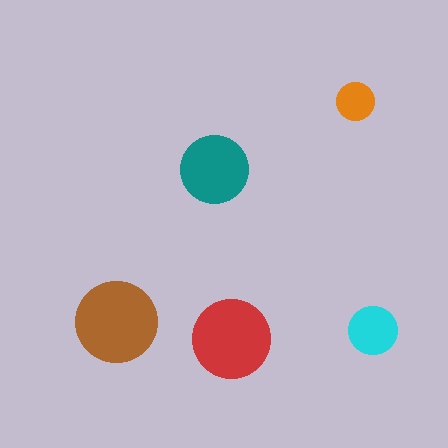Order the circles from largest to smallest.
the brown one, the red one, the teal one, the cyan one, the orange one.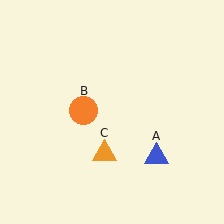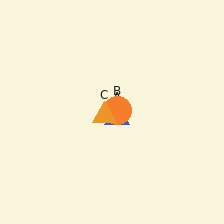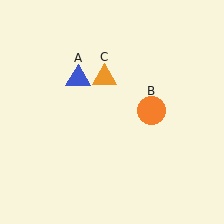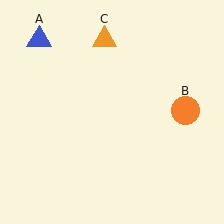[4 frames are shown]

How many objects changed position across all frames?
3 objects changed position: blue triangle (object A), orange circle (object B), orange triangle (object C).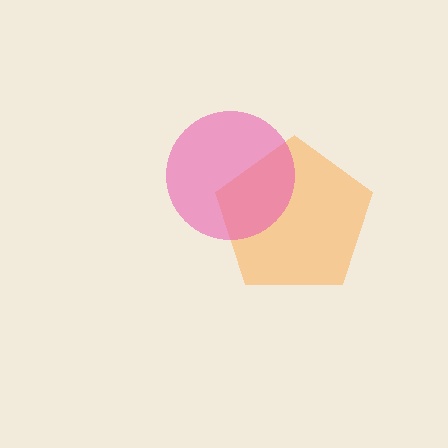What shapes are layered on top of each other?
The layered shapes are: an orange pentagon, a pink circle.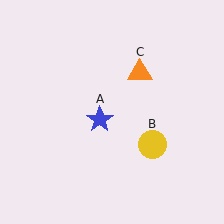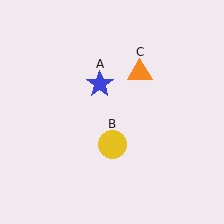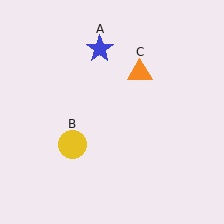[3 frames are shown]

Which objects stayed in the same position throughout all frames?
Orange triangle (object C) remained stationary.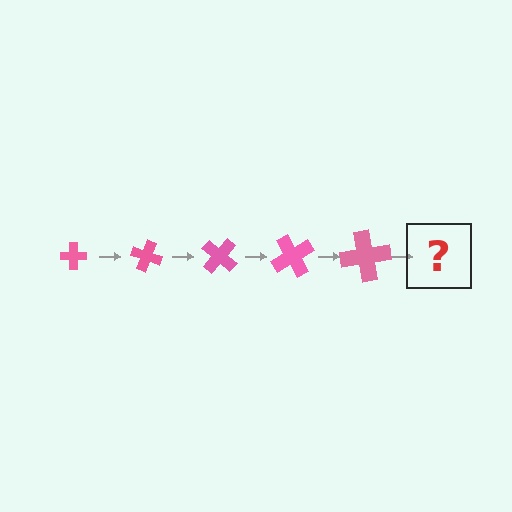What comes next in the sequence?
The next element should be a cross, larger than the previous one and rotated 100 degrees from the start.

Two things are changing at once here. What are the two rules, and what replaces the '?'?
The two rules are that the cross grows larger each step and it rotates 20 degrees each step. The '?' should be a cross, larger than the previous one and rotated 100 degrees from the start.